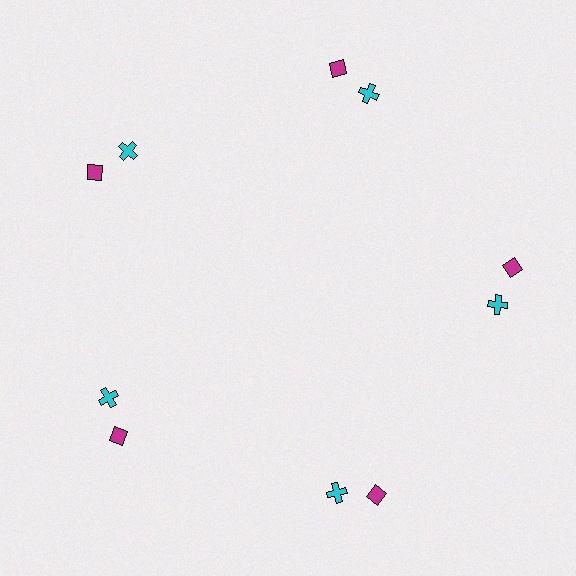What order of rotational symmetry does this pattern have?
This pattern has 5-fold rotational symmetry.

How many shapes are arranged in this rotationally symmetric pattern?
There are 10 shapes, arranged in 5 groups of 2.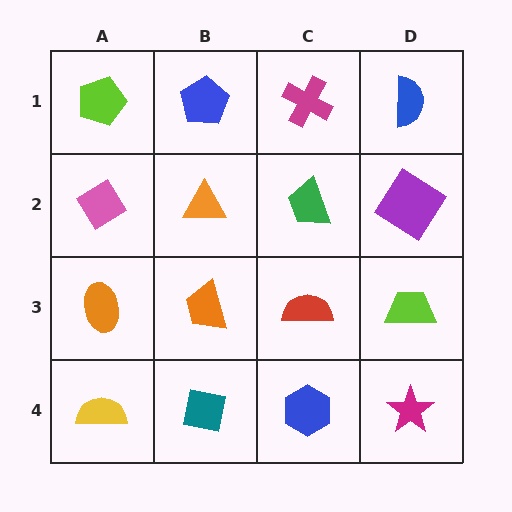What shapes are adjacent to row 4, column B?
An orange trapezoid (row 3, column B), a yellow semicircle (row 4, column A), a blue hexagon (row 4, column C).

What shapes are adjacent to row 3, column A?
A pink diamond (row 2, column A), a yellow semicircle (row 4, column A), an orange trapezoid (row 3, column B).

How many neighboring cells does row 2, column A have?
3.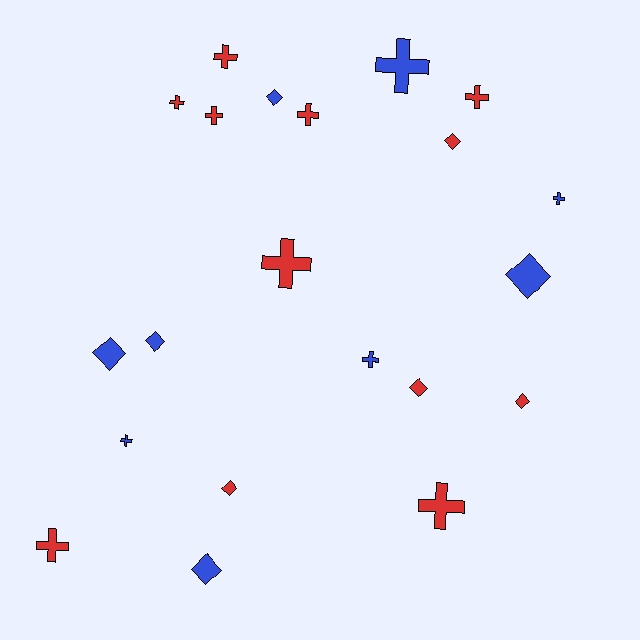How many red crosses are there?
There are 8 red crosses.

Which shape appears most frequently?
Cross, with 12 objects.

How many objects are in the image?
There are 21 objects.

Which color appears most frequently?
Red, with 12 objects.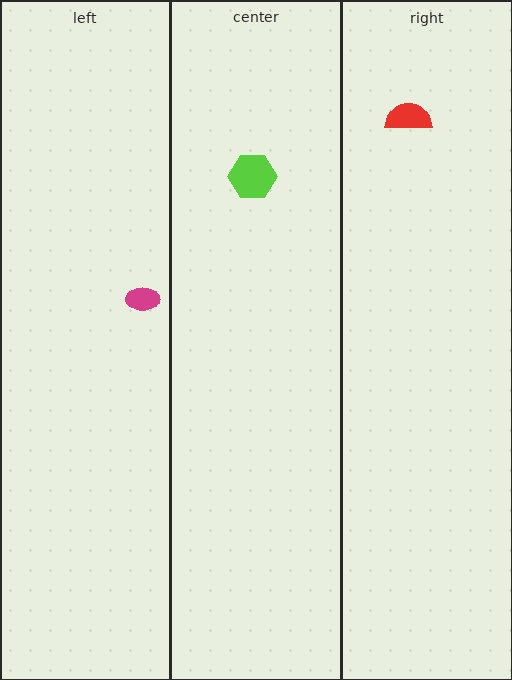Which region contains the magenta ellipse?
The left region.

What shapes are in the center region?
The lime hexagon.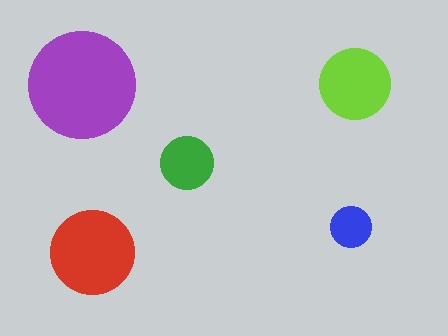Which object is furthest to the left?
The purple circle is leftmost.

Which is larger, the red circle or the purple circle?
The purple one.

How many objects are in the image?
There are 5 objects in the image.